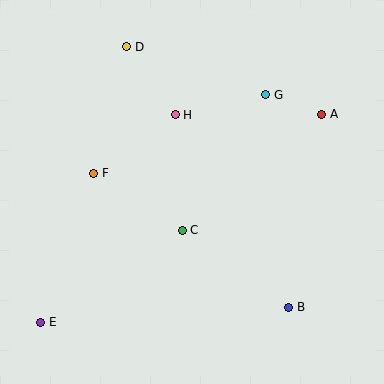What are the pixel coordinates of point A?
Point A is at (322, 114).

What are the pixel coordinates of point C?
Point C is at (182, 230).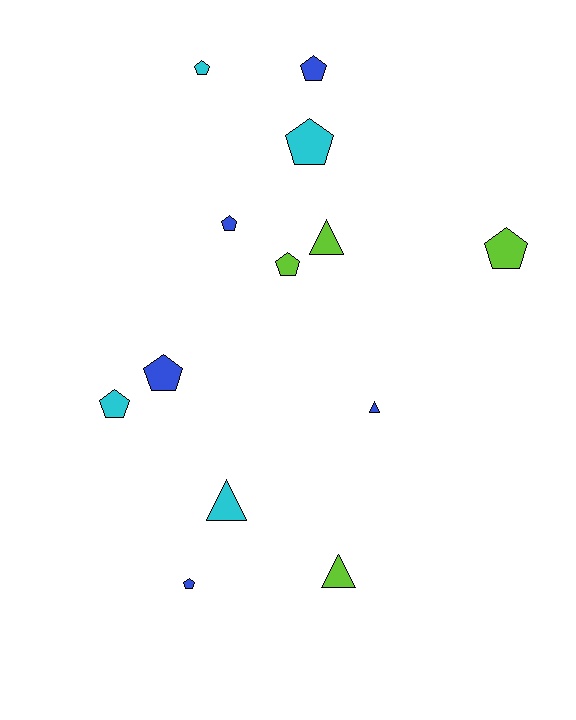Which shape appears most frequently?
Pentagon, with 9 objects.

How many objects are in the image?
There are 13 objects.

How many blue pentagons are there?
There are 4 blue pentagons.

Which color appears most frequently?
Blue, with 5 objects.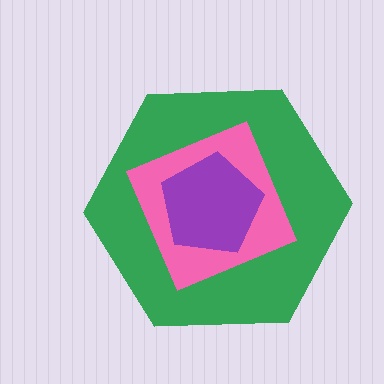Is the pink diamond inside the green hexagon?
Yes.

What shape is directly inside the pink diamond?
The purple pentagon.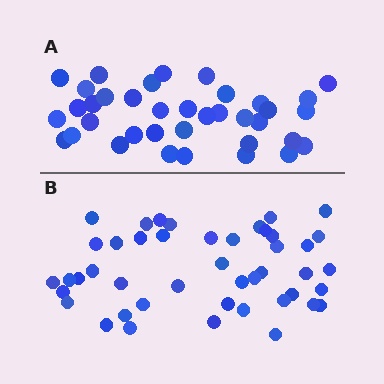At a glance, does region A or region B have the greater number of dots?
Region B (the bottom region) has more dots.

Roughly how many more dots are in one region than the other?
Region B has roughly 8 or so more dots than region A.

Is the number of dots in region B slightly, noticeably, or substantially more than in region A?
Region B has only slightly more — the two regions are fairly close. The ratio is roughly 1.2 to 1.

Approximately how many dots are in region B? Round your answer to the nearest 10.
About 40 dots. (The exact count is 45, which rounds to 40.)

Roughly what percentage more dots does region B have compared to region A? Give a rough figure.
About 20% more.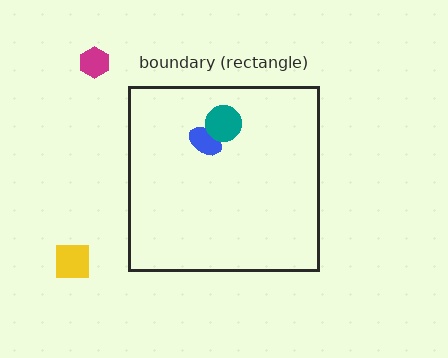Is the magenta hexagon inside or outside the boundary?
Outside.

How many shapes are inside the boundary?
2 inside, 2 outside.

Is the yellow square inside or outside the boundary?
Outside.